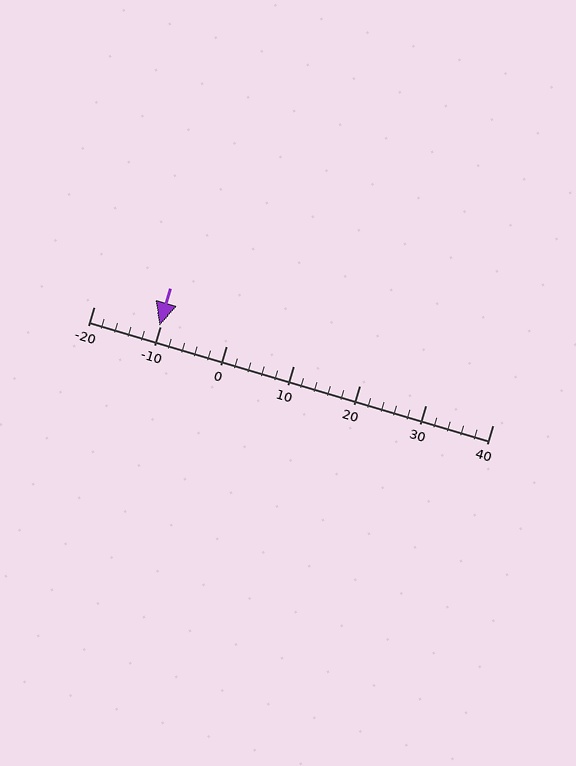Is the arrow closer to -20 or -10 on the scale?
The arrow is closer to -10.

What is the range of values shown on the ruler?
The ruler shows values from -20 to 40.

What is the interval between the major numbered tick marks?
The major tick marks are spaced 10 units apart.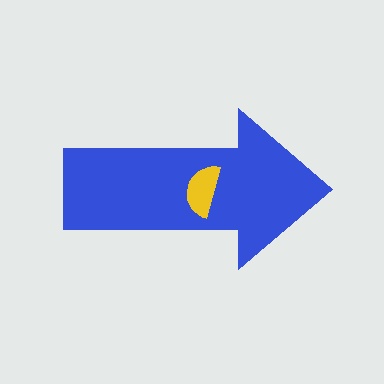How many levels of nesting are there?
2.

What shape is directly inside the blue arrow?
The yellow semicircle.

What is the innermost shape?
The yellow semicircle.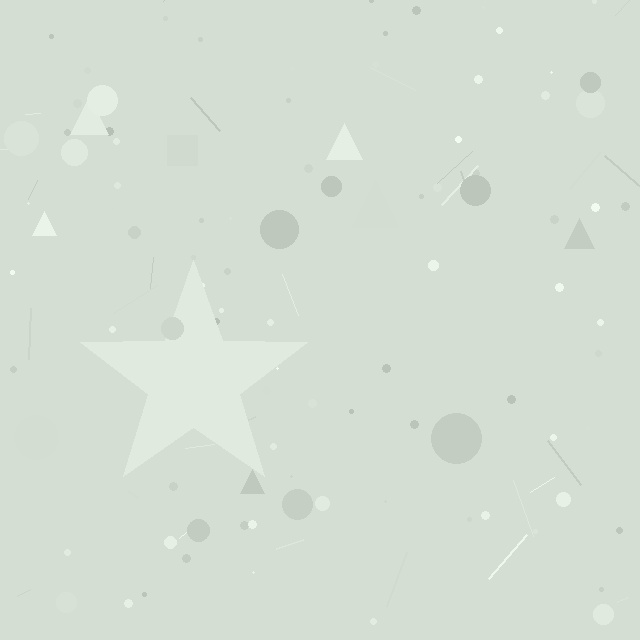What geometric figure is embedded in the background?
A star is embedded in the background.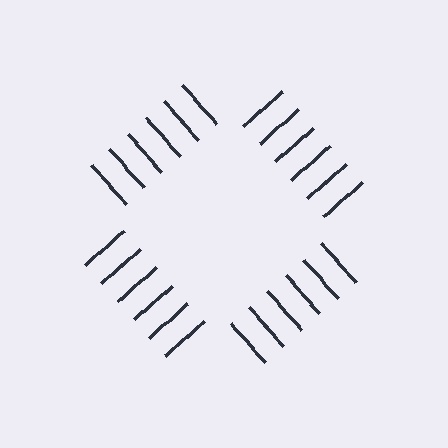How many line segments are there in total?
24 — 6 along each of the 4 edges.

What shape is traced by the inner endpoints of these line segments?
An illusory square — the line segments terminate on its edges but no continuous stroke is drawn.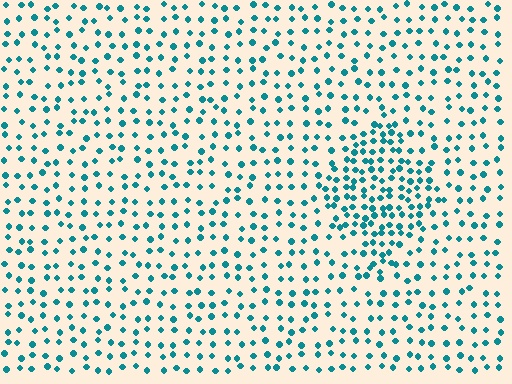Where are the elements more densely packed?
The elements are more densely packed inside the diamond boundary.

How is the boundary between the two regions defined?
The boundary is defined by a change in element density (approximately 2.0x ratio). All elements are the same color, size, and shape.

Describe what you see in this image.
The image contains small teal elements arranged at two different densities. A diamond-shaped region is visible where the elements are more densely packed than the surrounding area.